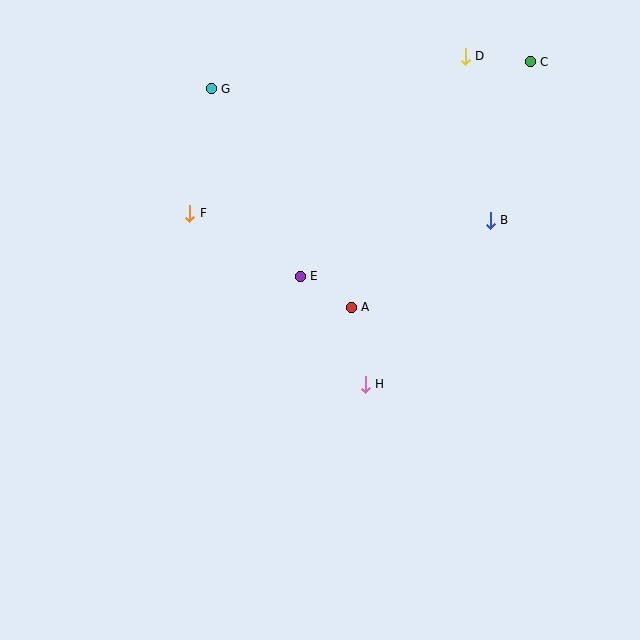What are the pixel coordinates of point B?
Point B is at (490, 220).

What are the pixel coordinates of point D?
Point D is at (465, 56).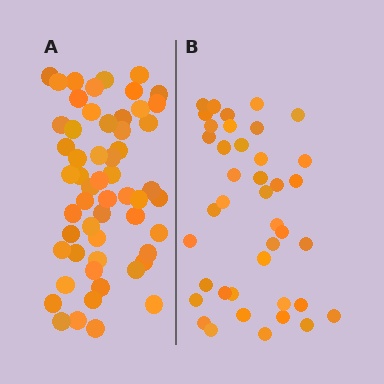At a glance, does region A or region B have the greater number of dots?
Region A (the left region) has more dots.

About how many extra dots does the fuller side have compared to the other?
Region A has approximately 15 more dots than region B.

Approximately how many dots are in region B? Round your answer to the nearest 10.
About 40 dots.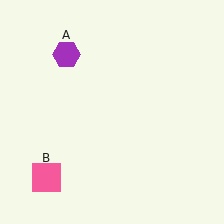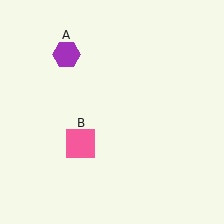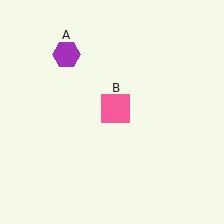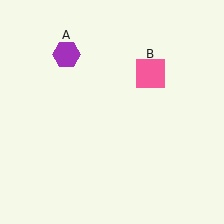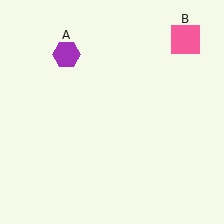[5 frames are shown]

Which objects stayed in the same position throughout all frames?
Purple hexagon (object A) remained stationary.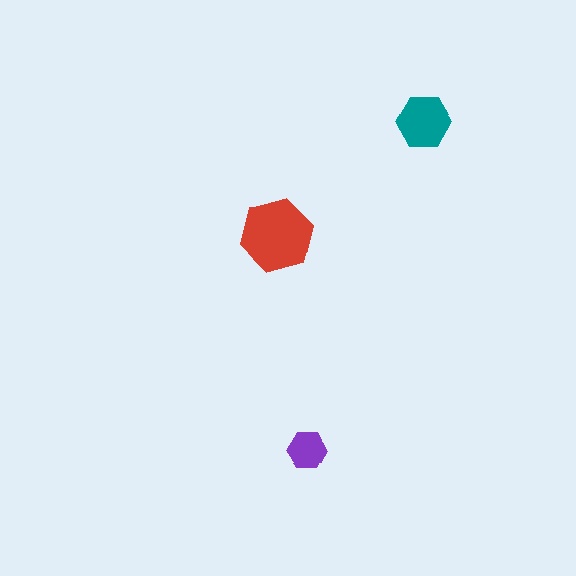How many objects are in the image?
There are 3 objects in the image.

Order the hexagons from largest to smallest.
the red one, the teal one, the purple one.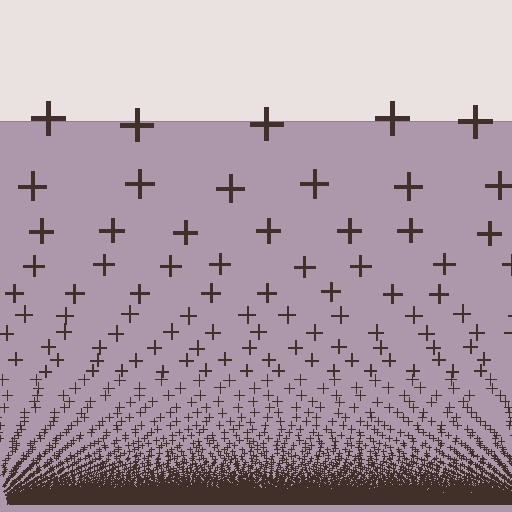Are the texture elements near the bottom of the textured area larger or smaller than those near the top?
Smaller. The gradient is inverted — elements near the bottom are smaller and denser.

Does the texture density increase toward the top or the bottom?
Density increases toward the bottom.